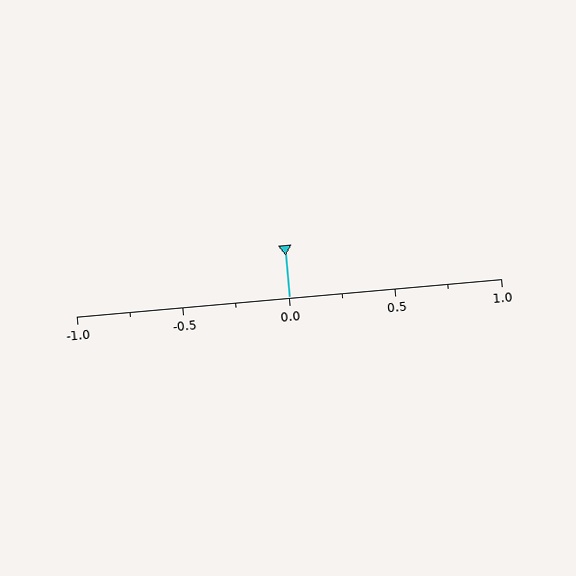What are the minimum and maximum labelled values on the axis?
The axis runs from -1.0 to 1.0.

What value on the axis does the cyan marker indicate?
The marker indicates approximately 0.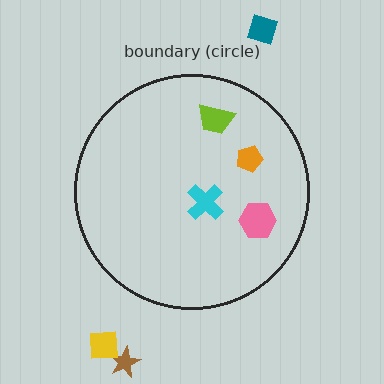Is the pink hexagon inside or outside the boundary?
Inside.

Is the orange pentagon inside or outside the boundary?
Inside.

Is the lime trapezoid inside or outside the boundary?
Inside.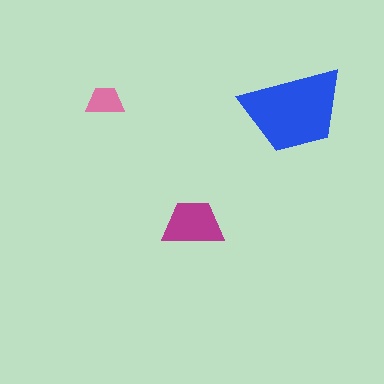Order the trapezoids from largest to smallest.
the blue one, the magenta one, the pink one.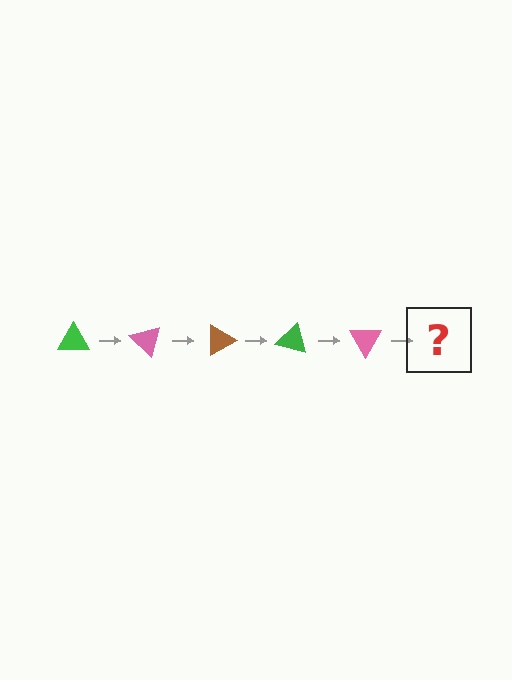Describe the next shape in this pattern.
It should be a brown triangle, rotated 225 degrees from the start.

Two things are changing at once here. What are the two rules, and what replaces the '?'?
The two rules are that it rotates 45 degrees each step and the color cycles through green, pink, and brown. The '?' should be a brown triangle, rotated 225 degrees from the start.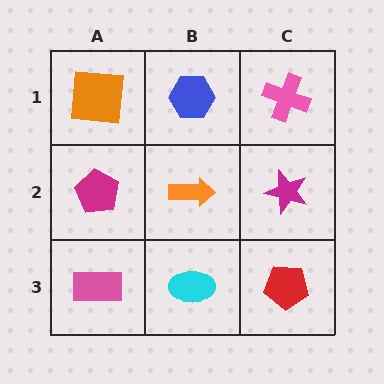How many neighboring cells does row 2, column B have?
4.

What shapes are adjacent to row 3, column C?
A magenta star (row 2, column C), a cyan ellipse (row 3, column B).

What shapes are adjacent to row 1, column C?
A magenta star (row 2, column C), a blue hexagon (row 1, column B).